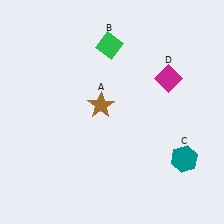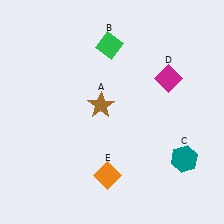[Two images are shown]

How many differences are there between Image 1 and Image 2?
There is 1 difference between the two images.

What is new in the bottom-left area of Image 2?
An orange diamond (E) was added in the bottom-left area of Image 2.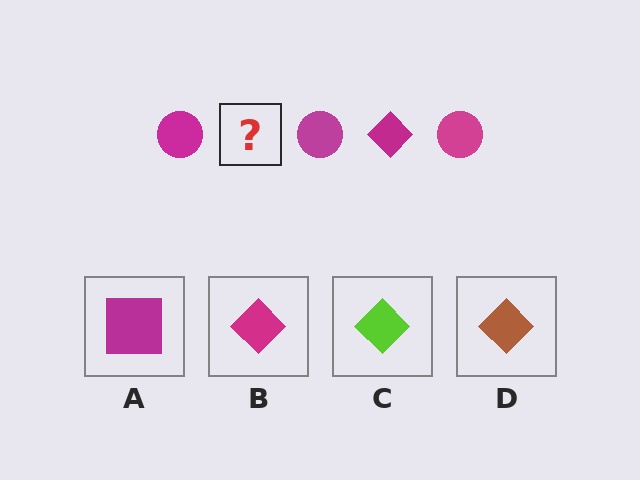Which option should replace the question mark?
Option B.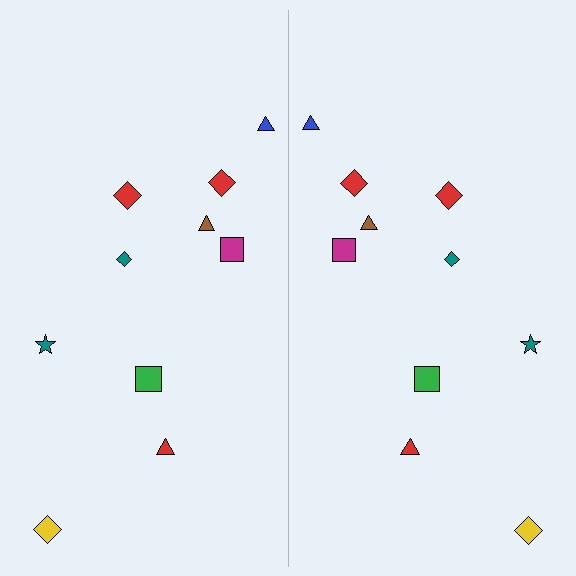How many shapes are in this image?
There are 20 shapes in this image.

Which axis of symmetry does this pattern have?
The pattern has a vertical axis of symmetry running through the center of the image.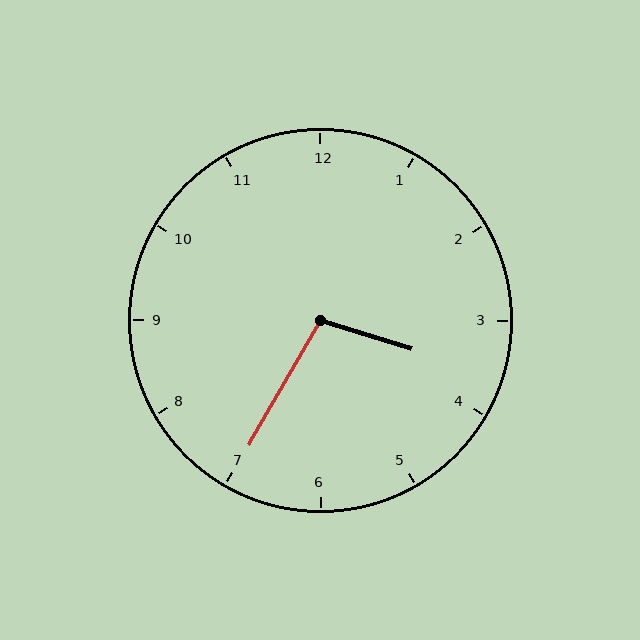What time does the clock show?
3:35.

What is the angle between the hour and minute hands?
Approximately 102 degrees.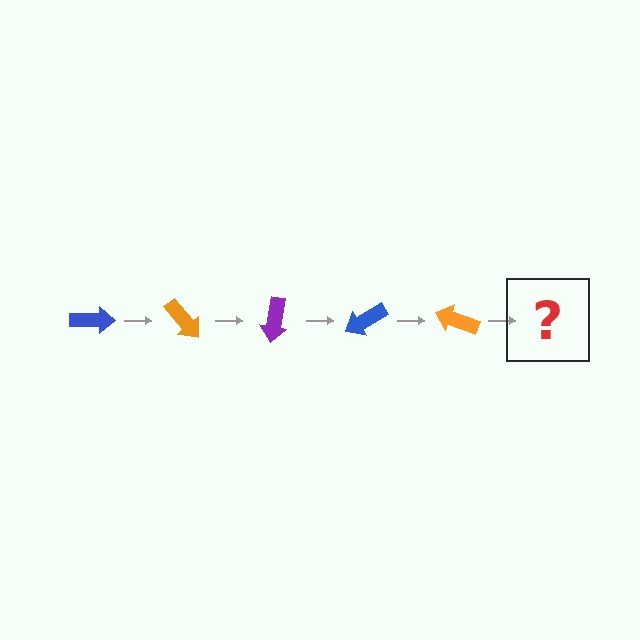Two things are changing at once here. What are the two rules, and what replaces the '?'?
The two rules are that it rotates 50 degrees each step and the color cycles through blue, orange, and purple. The '?' should be a purple arrow, rotated 250 degrees from the start.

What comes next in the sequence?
The next element should be a purple arrow, rotated 250 degrees from the start.